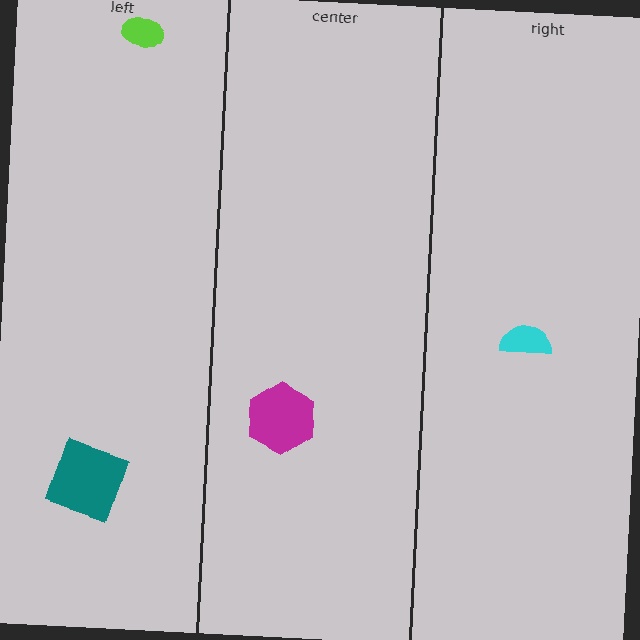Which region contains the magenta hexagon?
The center region.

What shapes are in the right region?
The cyan semicircle.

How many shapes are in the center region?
1.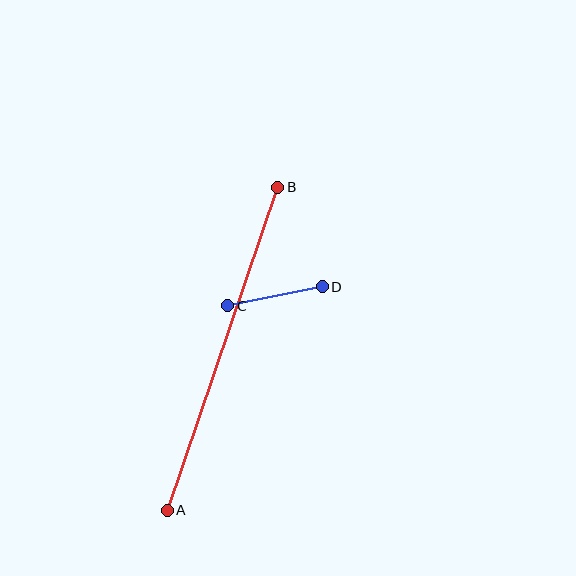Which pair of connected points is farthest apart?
Points A and B are farthest apart.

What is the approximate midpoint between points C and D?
The midpoint is at approximately (275, 296) pixels.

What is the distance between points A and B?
The distance is approximately 342 pixels.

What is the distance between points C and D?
The distance is approximately 96 pixels.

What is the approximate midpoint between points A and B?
The midpoint is at approximately (222, 349) pixels.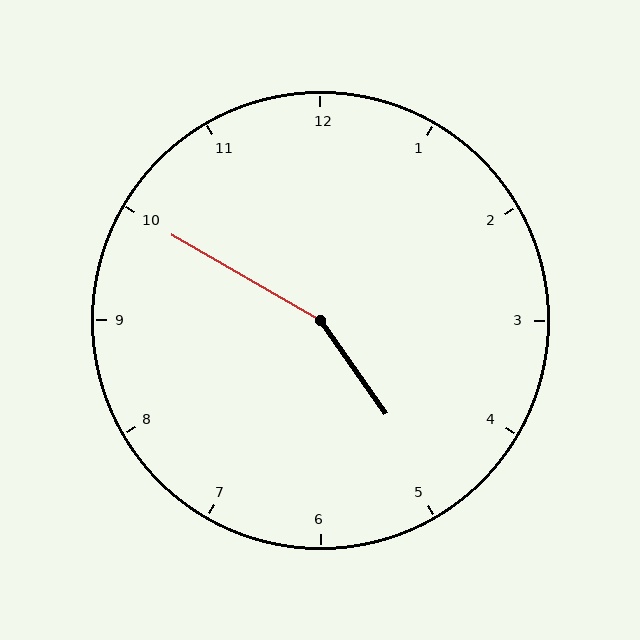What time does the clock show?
4:50.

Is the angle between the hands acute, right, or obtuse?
It is obtuse.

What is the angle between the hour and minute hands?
Approximately 155 degrees.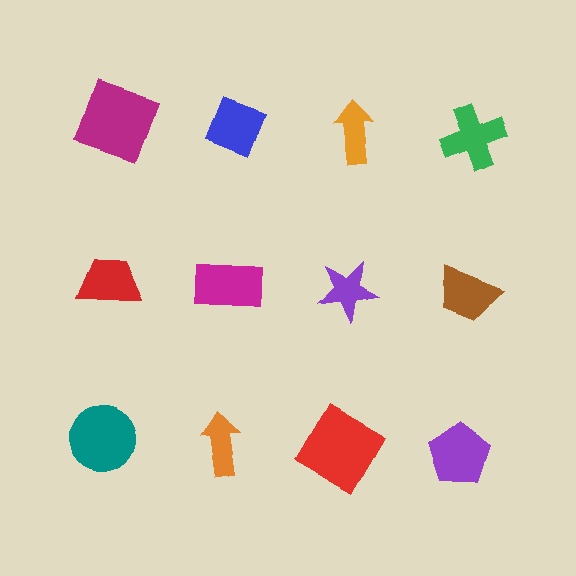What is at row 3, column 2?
An orange arrow.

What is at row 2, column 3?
A purple star.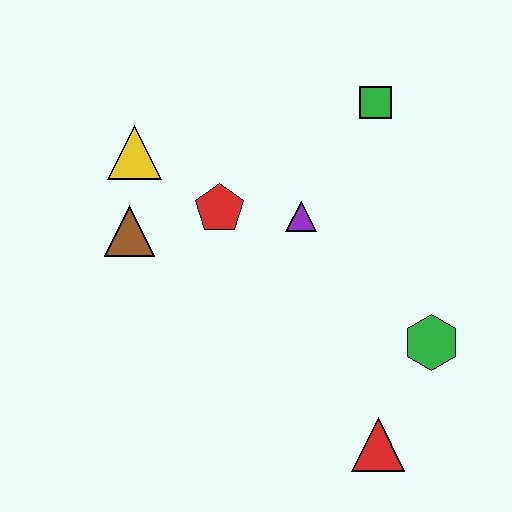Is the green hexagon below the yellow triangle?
Yes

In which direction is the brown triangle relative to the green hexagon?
The brown triangle is to the left of the green hexagon.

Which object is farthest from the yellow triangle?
The red triangle is farthest from the yellow triangle.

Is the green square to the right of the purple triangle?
Yes